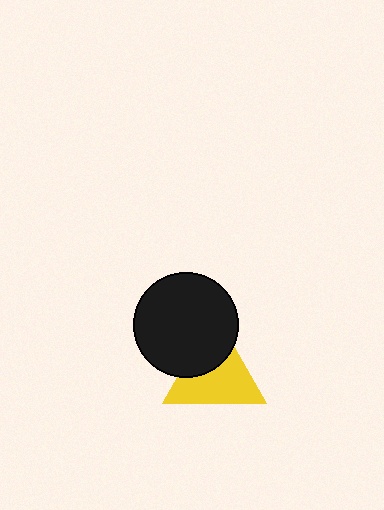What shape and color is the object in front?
The object in front is a black circle.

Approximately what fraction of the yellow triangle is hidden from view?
Roughly 37% of the yellow triangle is hidden behind the black circle.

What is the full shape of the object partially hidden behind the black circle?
The partially hidden object is a yellow triangle.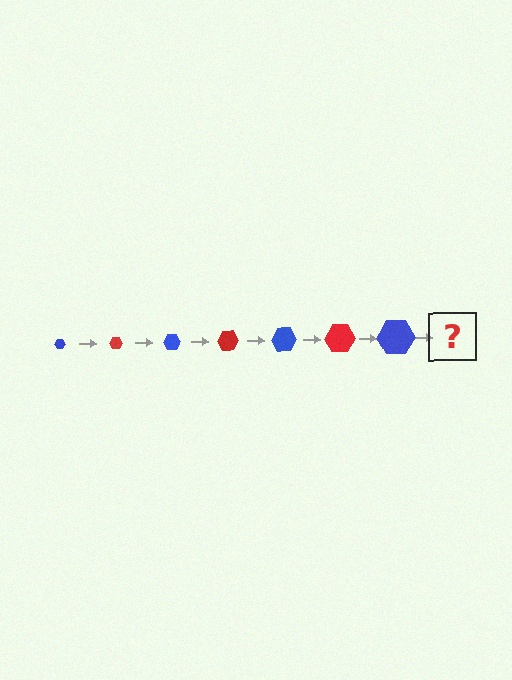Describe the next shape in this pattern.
It should be a red hexagon, larger than the previous one.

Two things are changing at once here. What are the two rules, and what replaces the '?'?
The two rules are that the hexagon grows larger each step and the color cycles through blue and red. The '?' should be a red hexagon, larger than the previous one.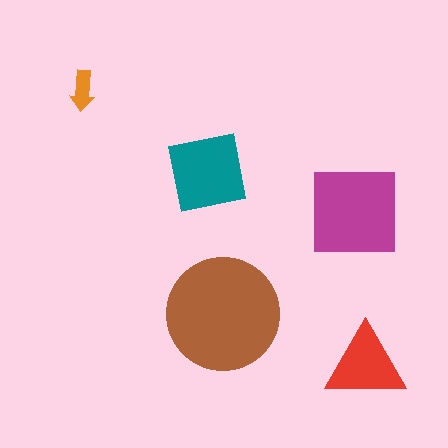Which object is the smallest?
The orange arrow.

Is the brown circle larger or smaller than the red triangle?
Larger.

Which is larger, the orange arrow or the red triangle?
The red triangle.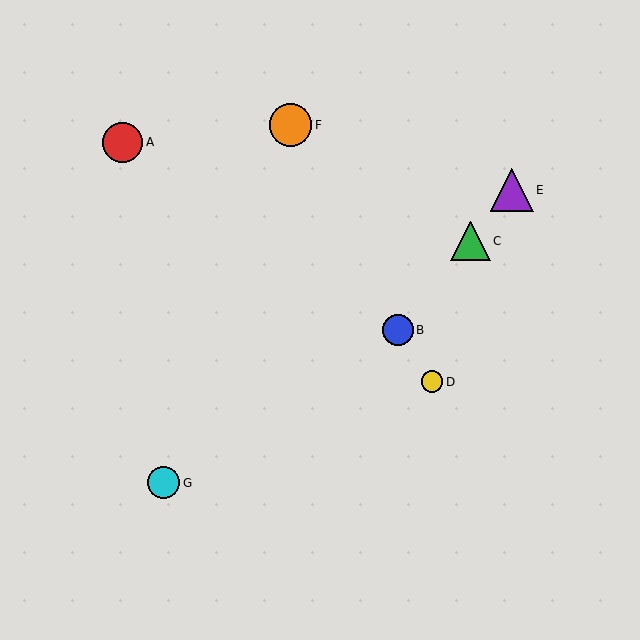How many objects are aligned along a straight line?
3 objects (B, C, E) are aligned along a straight line.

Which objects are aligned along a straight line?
Objects B, C, E are aligned along a straight line.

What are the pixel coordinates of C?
Object C is at (470, 241).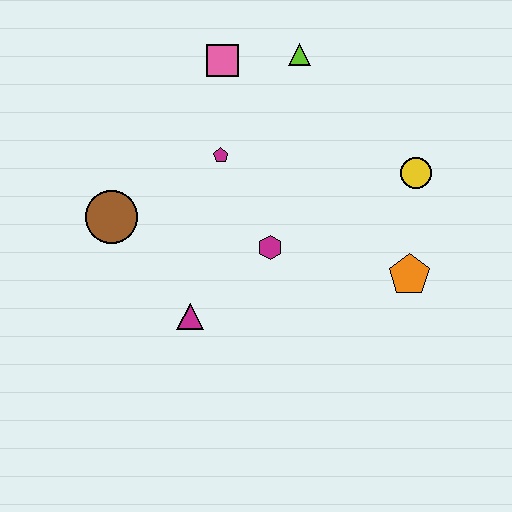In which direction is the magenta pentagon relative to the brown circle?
The magenta pentagon is to the right of the brown circle.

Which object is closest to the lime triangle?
The pink square is closest to the lime triangle.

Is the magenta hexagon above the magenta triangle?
Yes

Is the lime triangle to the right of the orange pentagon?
No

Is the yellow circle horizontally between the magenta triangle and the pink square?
No